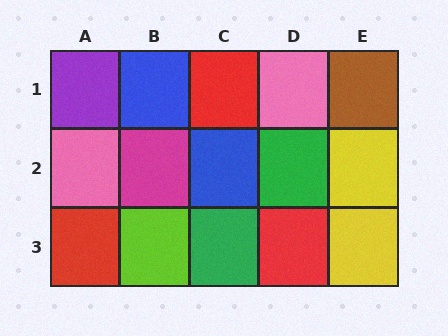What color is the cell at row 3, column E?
Yellow.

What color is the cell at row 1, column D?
Pink.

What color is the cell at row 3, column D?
Red.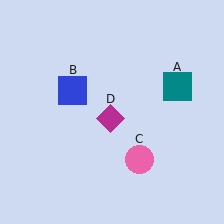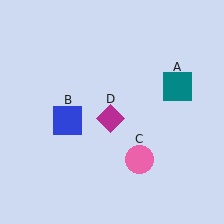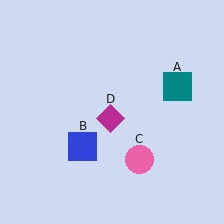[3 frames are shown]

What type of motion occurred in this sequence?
The blue square (object B) rotated counterclockwise around the center of the scene.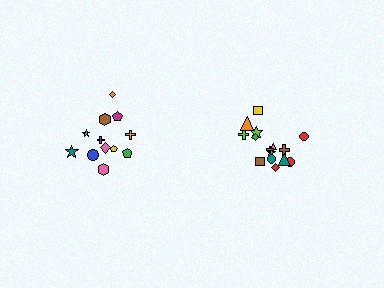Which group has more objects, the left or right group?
The right group.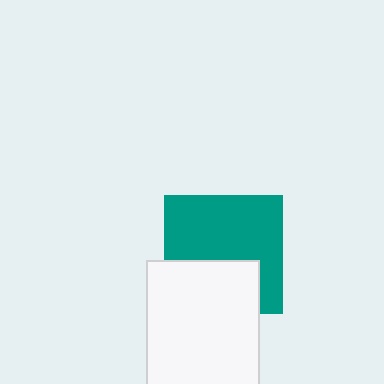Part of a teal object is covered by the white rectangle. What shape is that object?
It is a square.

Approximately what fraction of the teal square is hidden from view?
Roughly 37% of the teal square is hidden behind the white rectangle.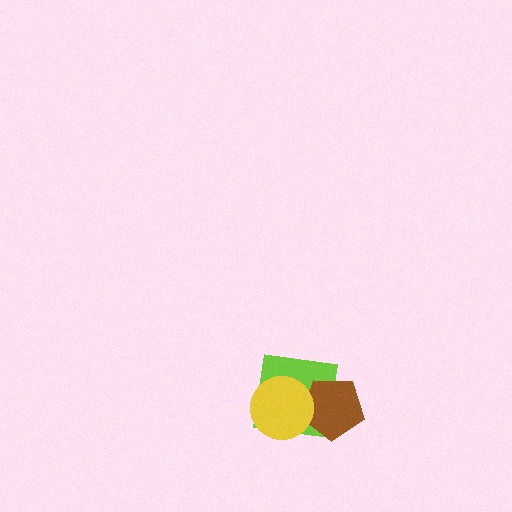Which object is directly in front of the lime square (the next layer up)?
The brown pentagon is directly in front of the lime square.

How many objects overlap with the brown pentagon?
2 objects overlap with the brown pentagon.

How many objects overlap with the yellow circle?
2 objects overlap with the yellow circle.